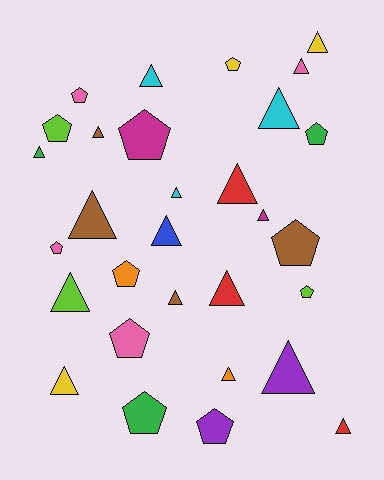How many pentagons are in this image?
There are 12 pentagons.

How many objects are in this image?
There are 30 objects.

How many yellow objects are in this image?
There are 3 yellow objects.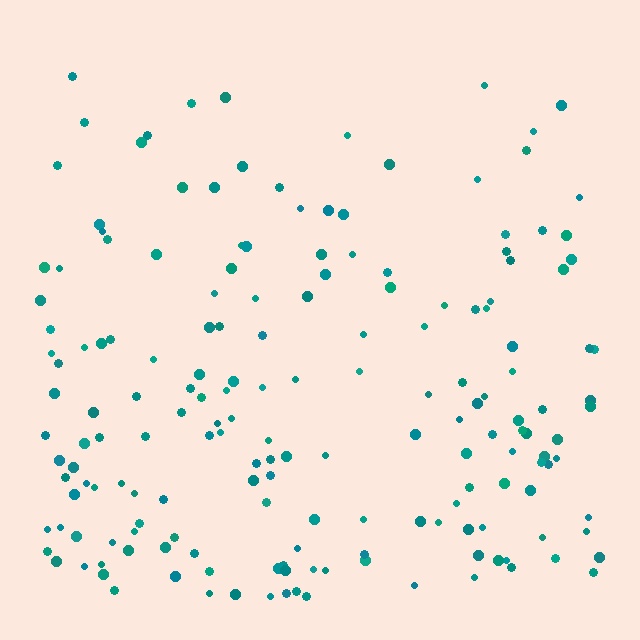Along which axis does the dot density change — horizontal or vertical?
Vertical.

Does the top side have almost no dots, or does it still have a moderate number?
Still a moderate number, just noticeably fewer than the bottom.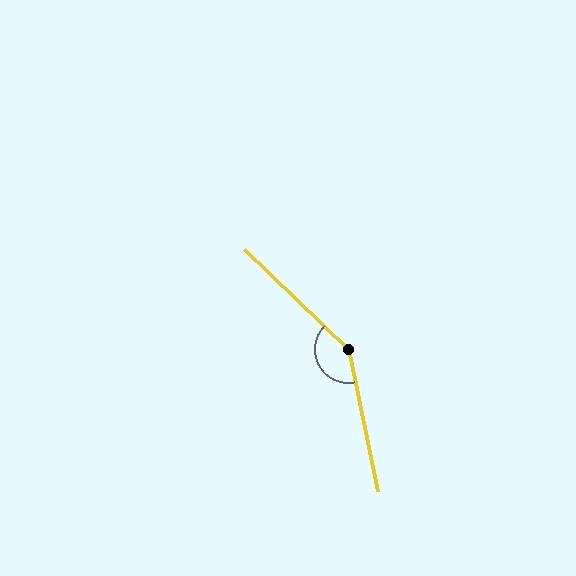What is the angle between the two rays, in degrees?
Approximately 145 degrees.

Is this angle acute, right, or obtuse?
It is obtuse.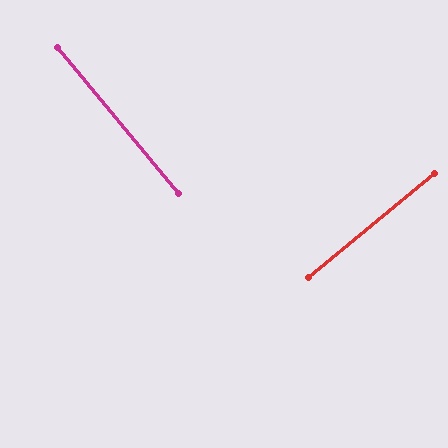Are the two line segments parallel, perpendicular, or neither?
Perpendicular — they meet at approximately 90°.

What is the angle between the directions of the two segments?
Approximately 90 degrees.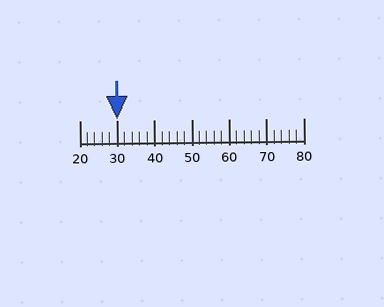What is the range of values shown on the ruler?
The ruler shows values from 20 to 80.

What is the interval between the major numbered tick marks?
The major tick marks are spaced 10 units apart.